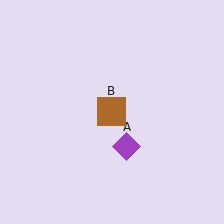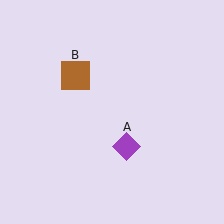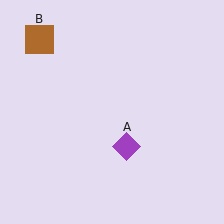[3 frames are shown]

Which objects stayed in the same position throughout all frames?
Purple diamond (object A) remained stationary.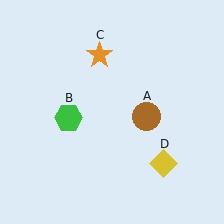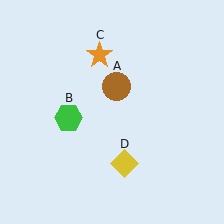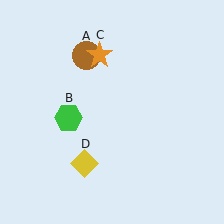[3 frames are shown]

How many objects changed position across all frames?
2 objects changed position: brown circle (object A), yellow diamond (object D).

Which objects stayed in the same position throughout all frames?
Green hexagon (object B) and orange star (object C) remained stationary.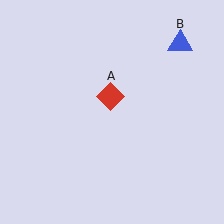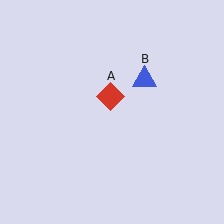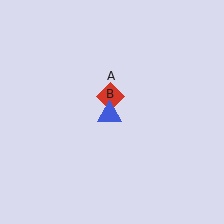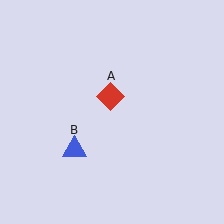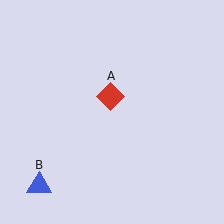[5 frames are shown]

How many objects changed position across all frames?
1 object changed position: blue triangle (object B).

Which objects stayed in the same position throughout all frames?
Red diamond (object A) remained stationary.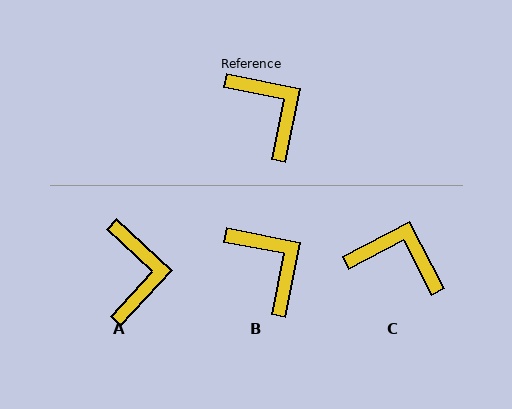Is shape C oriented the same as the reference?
No, it is off by about 39 degrees.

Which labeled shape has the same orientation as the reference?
B.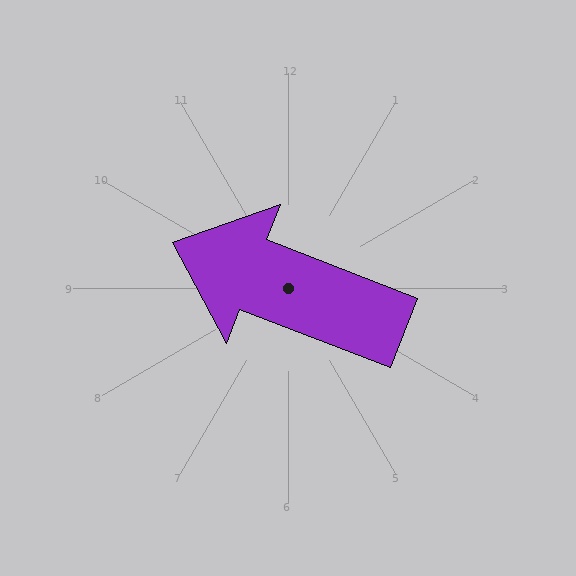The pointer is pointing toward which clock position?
Roughly 10 o'clock.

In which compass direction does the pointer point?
West.